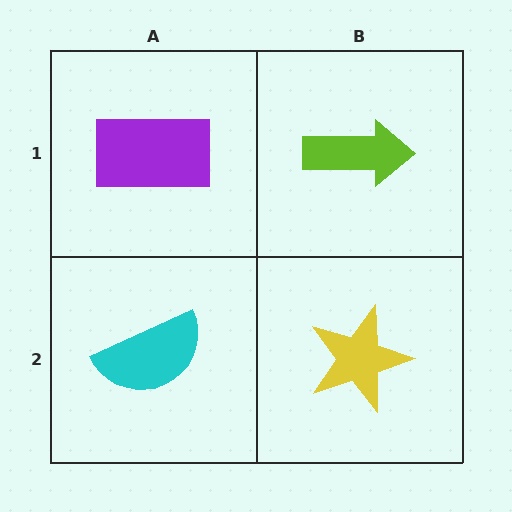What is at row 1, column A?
A purple rectangle.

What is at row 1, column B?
A lime arrow.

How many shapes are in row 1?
2 shapes.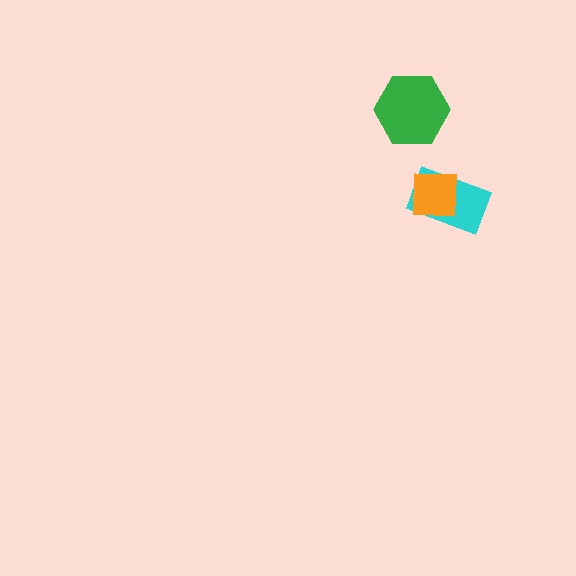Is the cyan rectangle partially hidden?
Yes, it is partially covered by another shape.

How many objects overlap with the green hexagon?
0 objects overlap with the green hexagon.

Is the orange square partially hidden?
No, no other shape covers it.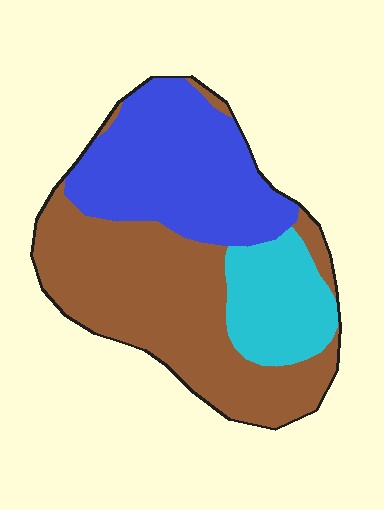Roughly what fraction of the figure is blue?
Blue covers 35% of the figure.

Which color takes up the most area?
Brown, at roughly 50%.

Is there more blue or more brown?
Brown.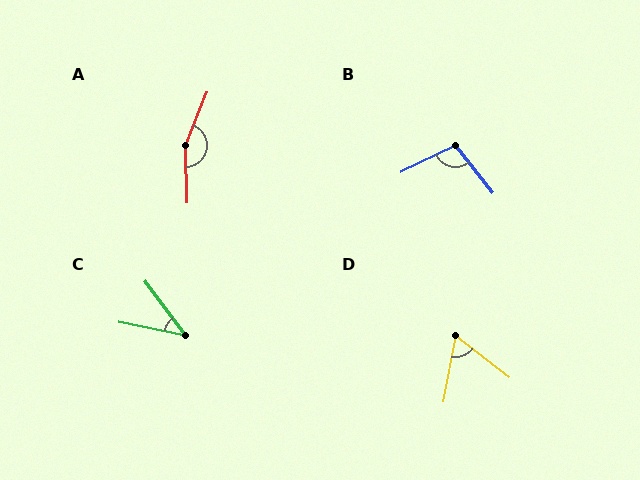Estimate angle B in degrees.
Approximately 103 degrees.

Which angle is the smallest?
C, at approximately 42 degrees.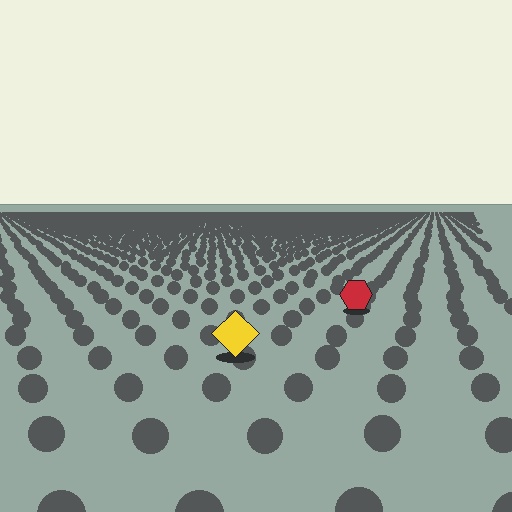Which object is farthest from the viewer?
The red hexagon is farthest from the viewer. It appears smaller and the ground texture around it is denser.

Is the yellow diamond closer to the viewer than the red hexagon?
Yes. The yellow diamond is closer — you can tell from the texture gradient: the ground texture is coarser near it.